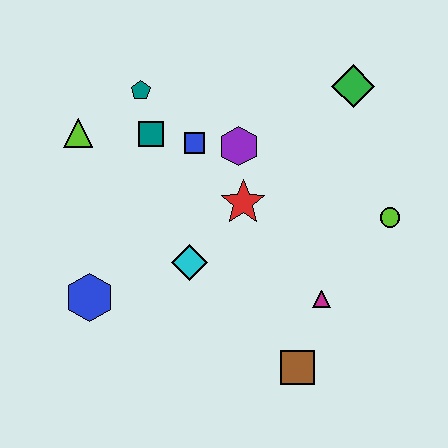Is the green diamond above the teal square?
Yes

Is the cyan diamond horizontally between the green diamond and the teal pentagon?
Yes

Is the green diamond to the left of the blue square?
No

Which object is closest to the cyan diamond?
The red star is closest to the cyan diamond.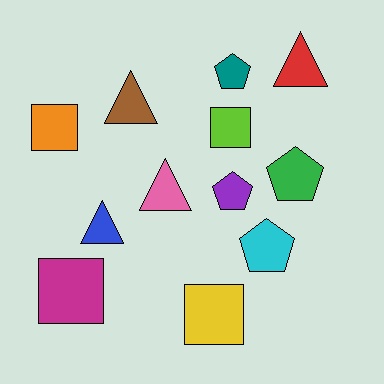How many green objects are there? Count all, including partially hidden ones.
There is 1 green object.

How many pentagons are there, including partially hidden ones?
There are 4 pentagons.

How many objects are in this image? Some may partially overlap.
There are 12 objects.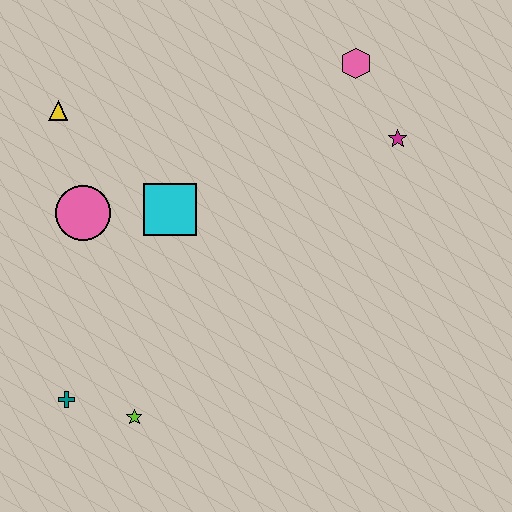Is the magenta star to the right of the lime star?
Yes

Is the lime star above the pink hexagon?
No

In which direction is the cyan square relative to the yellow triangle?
The cyan square is to the right of the yellow triangle.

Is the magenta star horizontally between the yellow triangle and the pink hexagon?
No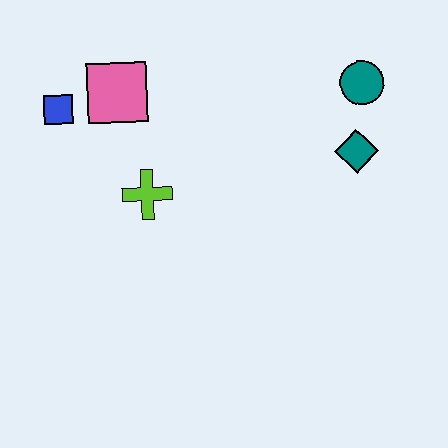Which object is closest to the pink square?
The blue square is closest to the pink square.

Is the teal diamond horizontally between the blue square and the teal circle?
Yes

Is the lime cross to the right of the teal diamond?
No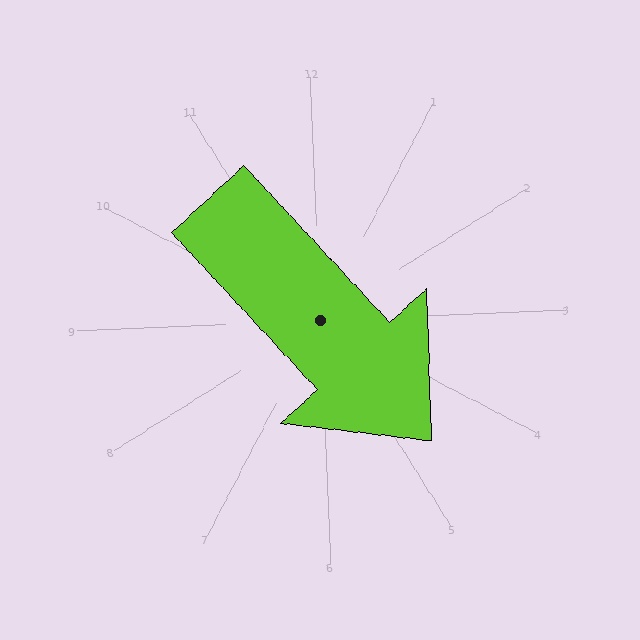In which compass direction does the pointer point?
Southeast.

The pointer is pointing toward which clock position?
Roughly 5 o'clock.